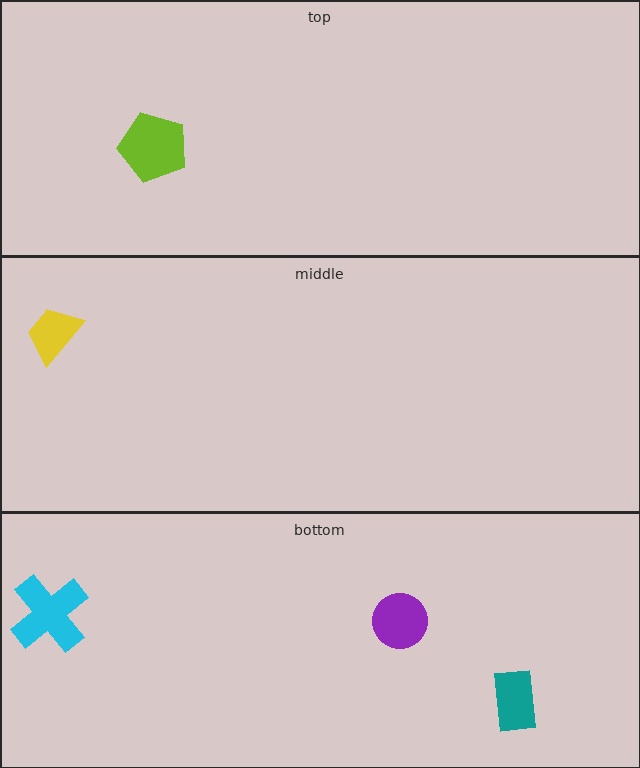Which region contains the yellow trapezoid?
The middle region.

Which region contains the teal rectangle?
The bottom region.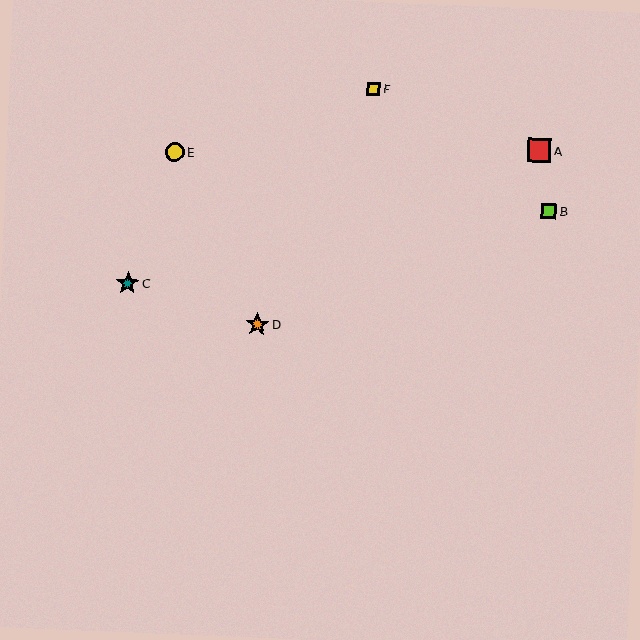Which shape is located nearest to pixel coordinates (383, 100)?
The yellow square (labeled F) at (374, 89) is nearest to that location.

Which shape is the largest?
The red square (labeled A) is the largest.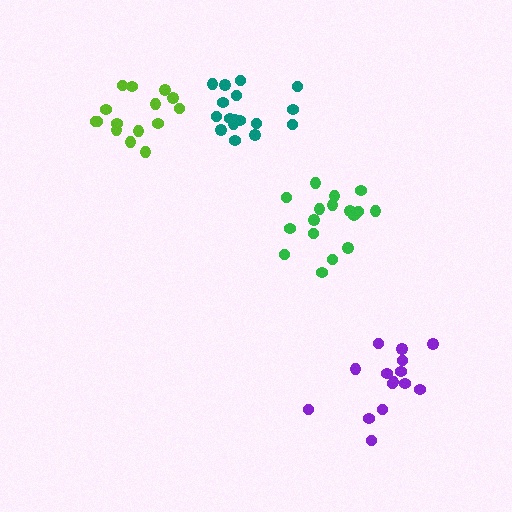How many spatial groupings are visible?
There are 4 spatial groupings.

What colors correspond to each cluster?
The clusters are colored: teal, green, purple, lime.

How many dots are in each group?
Group 1: 17 dots, Group 2: 17 dots, Group 3: 15 dots, Group 4: 15 dots (64 total).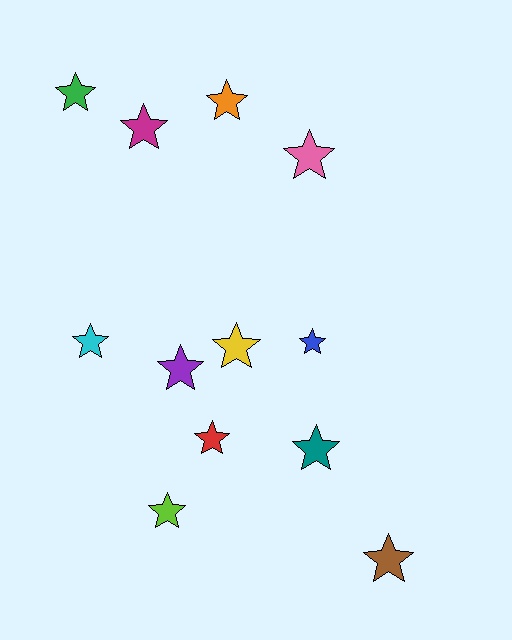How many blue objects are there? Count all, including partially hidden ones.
There is 1 blue object.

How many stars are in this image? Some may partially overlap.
There are 12 stars.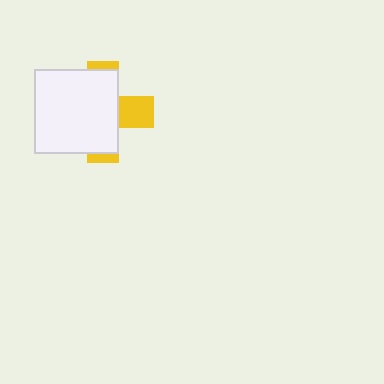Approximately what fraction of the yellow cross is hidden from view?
Roughly 70% of the yellow cross is hidden behind the white square.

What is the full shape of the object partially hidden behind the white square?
The partially hidden object is a yellow cross.